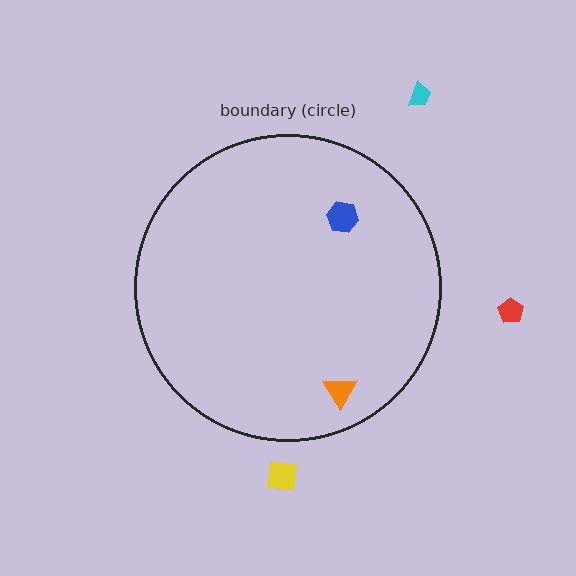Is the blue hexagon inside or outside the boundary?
Inside.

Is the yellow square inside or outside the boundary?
Outside.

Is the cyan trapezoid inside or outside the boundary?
Outside.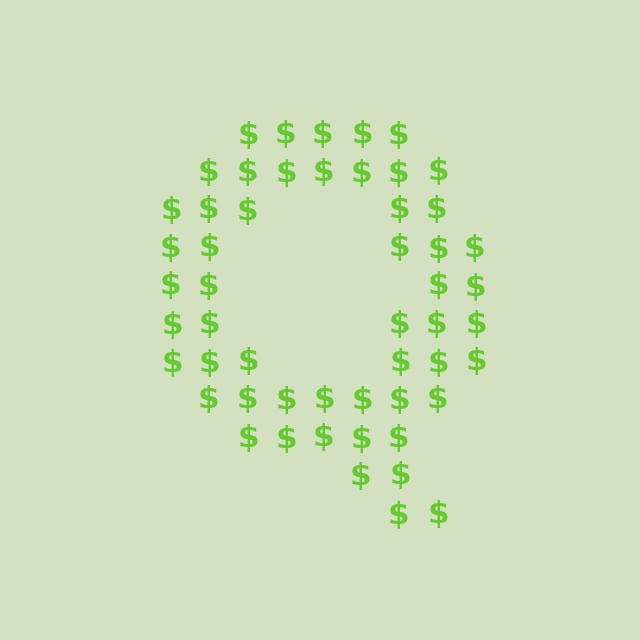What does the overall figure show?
The overall figure shows the letter Q.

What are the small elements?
The small elements are dollar signs.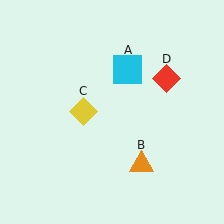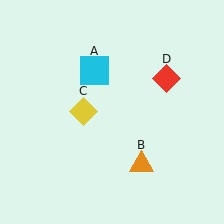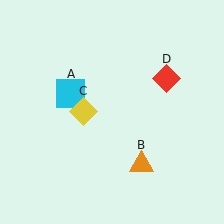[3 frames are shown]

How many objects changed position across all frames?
1 object changed position: cyan square (object A).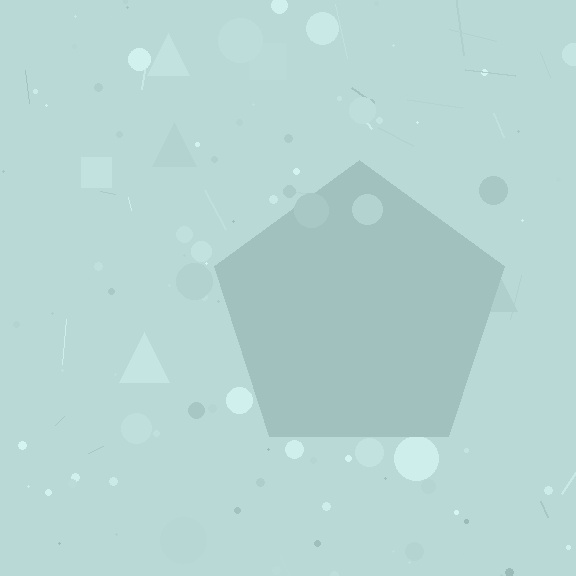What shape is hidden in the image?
A pentagon is hidden in the image.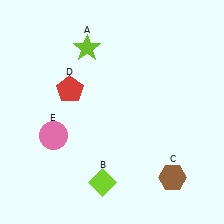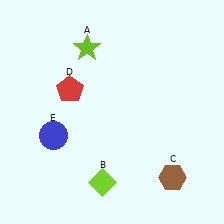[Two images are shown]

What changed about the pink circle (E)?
In Image 1, E is pink. In Image 2, it changed to blue.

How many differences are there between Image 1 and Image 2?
There is 1 difference between the two images.